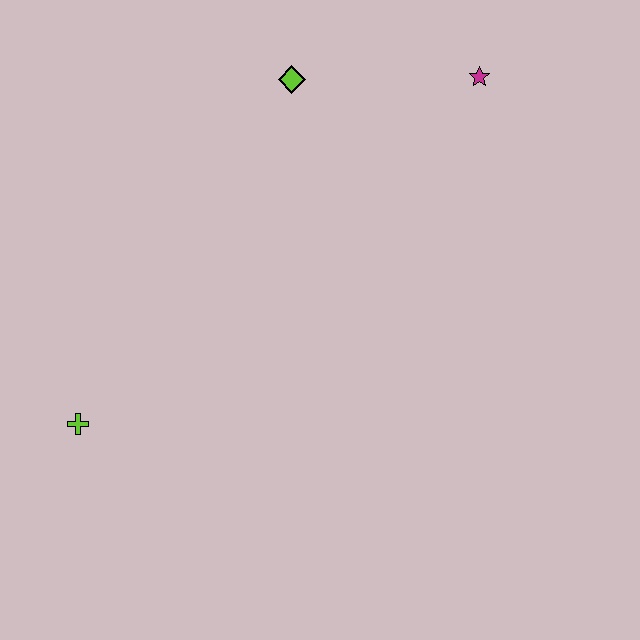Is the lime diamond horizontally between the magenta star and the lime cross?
Yes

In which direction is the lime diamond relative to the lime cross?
The lime diamond is above the lime cross.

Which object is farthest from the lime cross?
The magenta star is farthest from the lime cross.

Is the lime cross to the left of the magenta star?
Yes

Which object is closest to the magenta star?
The lime diamond is closest to the magenta star.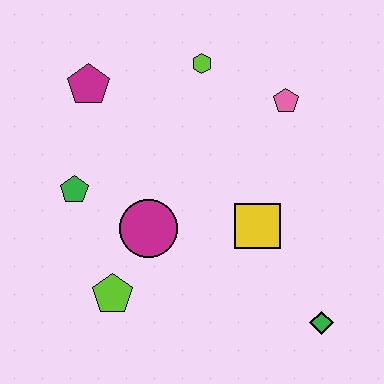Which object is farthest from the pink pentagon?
The lime pentagon is farthest from the pink pentagon.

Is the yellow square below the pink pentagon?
Yes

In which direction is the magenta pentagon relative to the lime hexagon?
The magenta pentagon is to the left of the lime hexagon.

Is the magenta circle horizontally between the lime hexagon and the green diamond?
No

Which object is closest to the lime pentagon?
The magenta circle is closest to the lime pentagon.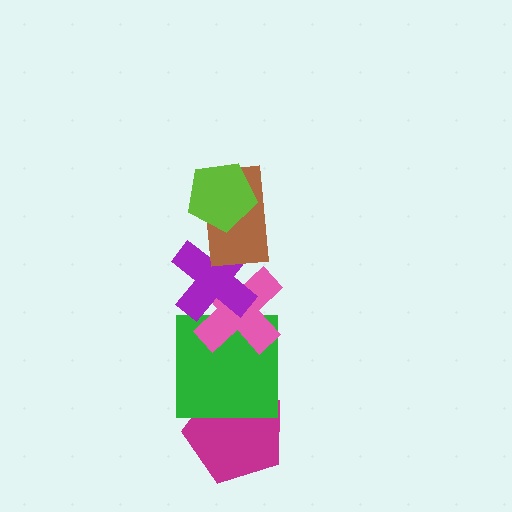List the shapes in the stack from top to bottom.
From top to bottom: the lime pentagon, the brown rectangle, the purple cross, the pink cross, the green square, the magenta pentagon.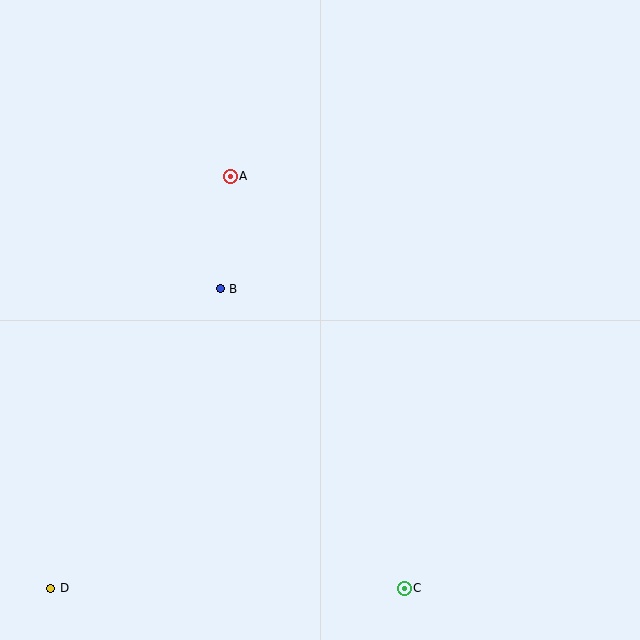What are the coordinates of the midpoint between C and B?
The midpoint between C and B is at (312, 439).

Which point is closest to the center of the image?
Point B at (220, 289) is closest to the center.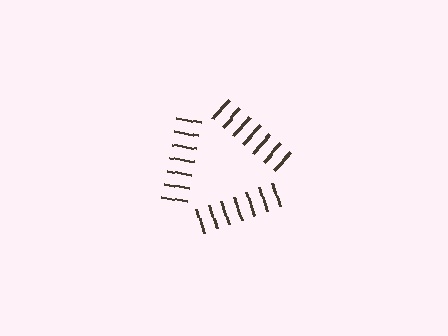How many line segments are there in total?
21 — 7 along each of the 3 edges.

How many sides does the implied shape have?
3 sides — the line-ends trace a triangle.